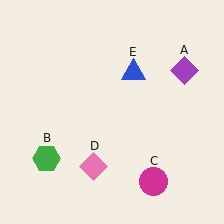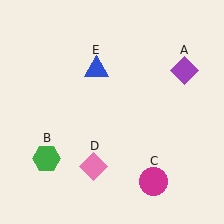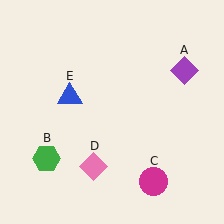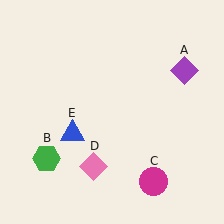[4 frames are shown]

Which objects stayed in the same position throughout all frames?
Purple diamond (object A) and green hexagon (object B) and magenta circle (object C) and pink diamond (object D) remained stationary.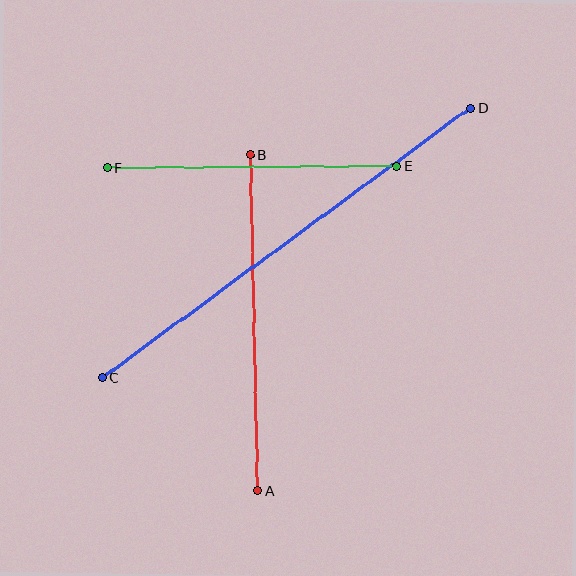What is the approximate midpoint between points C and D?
The midpoint is at approximately (286, 243) pixels.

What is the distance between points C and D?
The distance is approximately 456 pixels.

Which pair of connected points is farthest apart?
Points C and D are farthest apart.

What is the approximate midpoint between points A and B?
The midpoint is at approximately (254, 323) pixels.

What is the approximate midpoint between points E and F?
The midpoint is at approximately (252, 167) pixels.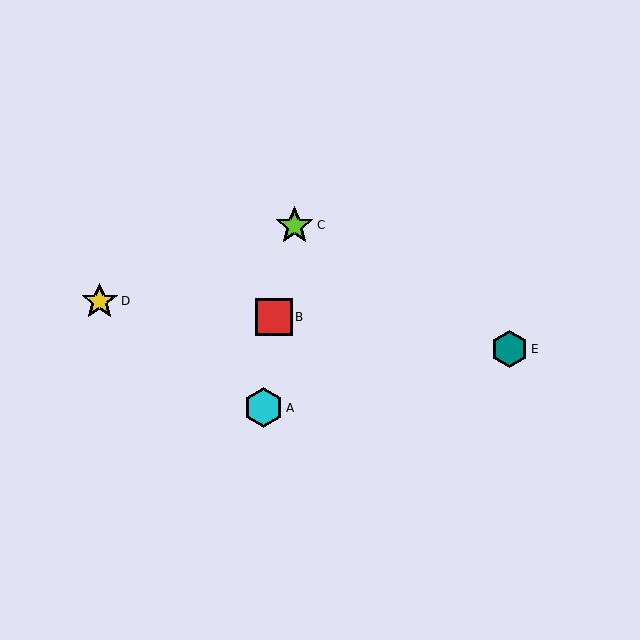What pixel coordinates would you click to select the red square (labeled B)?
Click at (274, 317) to select the red square B.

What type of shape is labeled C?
Shape C is a lime star.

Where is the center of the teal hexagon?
The center of the teal hexagon is at (510, 349).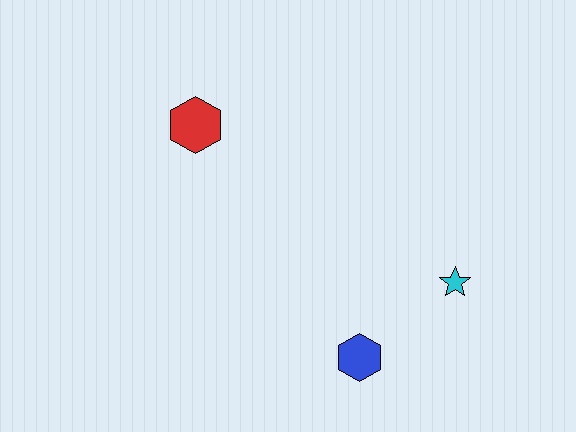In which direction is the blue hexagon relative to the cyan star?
The blue hexagon is to the left of the cyan star.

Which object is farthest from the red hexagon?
The cyan star is farthest from the red hexagon.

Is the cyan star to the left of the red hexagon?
No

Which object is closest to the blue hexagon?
The cyan star is closest to the blue hexagon.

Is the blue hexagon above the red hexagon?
No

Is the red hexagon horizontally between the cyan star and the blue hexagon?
No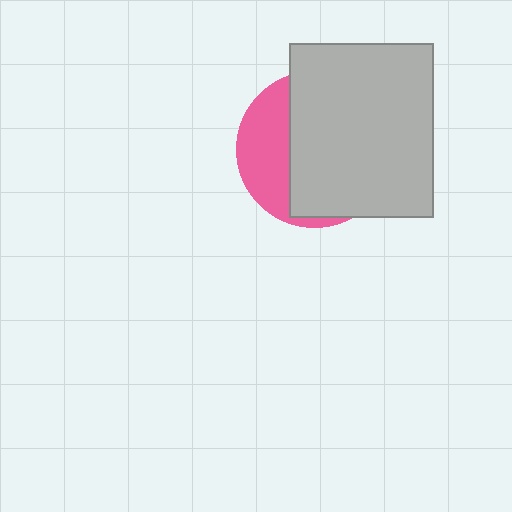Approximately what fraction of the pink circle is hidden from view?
Roughly 67% of the pink circle is hidden behind the light gray rectangle.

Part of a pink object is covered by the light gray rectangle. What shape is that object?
It is a circle.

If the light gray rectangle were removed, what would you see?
You would see the complete pink circle.